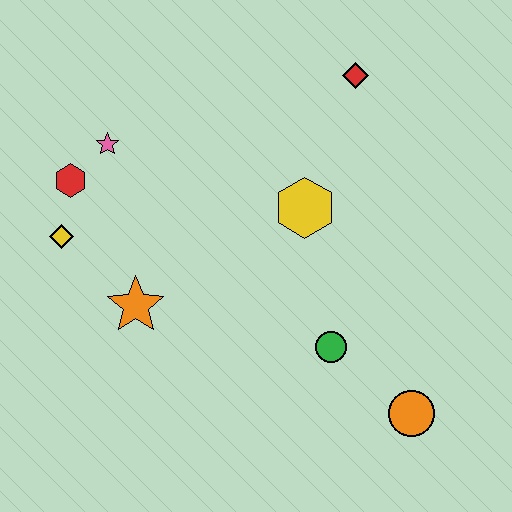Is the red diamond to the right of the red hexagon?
Yes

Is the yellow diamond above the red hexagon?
No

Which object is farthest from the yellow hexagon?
The yellow diamond is farthest from the yellow hexagon.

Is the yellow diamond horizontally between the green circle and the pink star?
No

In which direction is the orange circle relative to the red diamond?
The orange circle is below the red diamond.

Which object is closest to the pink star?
The red hexagon is closest to the pink star.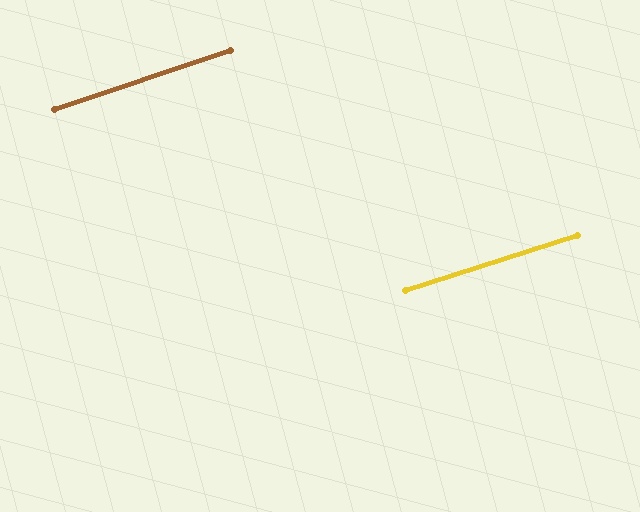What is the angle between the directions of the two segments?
Approximately 1 degree.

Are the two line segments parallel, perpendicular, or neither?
Parallel — their directions differ by only 0.7°.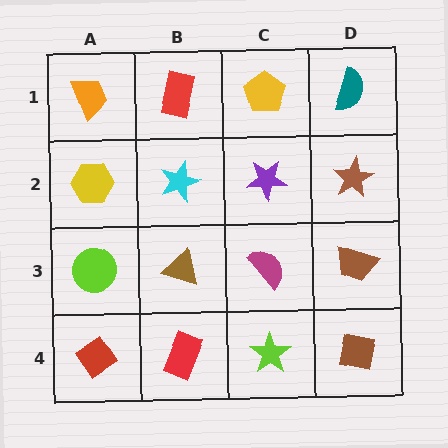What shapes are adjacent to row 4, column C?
A magenta semicircle (row 3, column C), a red rectangle (row 4, column B), a brown square (row 4, column D).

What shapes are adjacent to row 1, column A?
A yellow hexagon (row 2, column A), a red rectangle (row 1, column B).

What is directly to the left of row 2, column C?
A cyan star.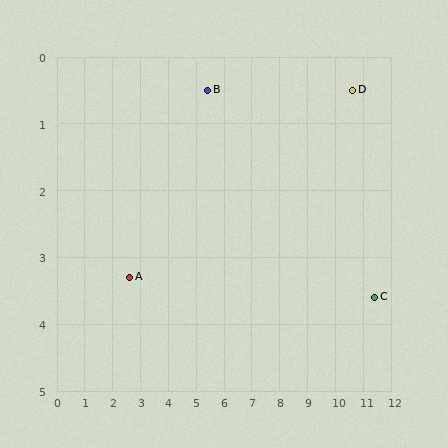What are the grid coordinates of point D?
Point D is at approximately (10.6, 0.5).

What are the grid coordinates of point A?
Point A is at approximately (2.6, 3.3).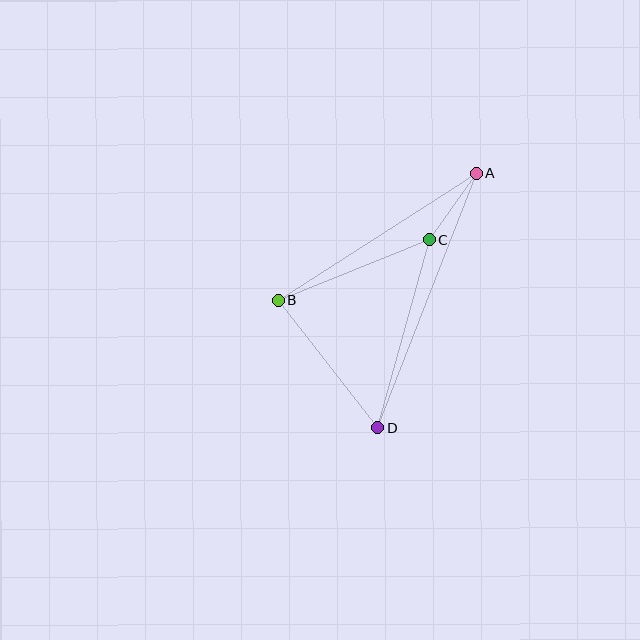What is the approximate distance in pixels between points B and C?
The distance between B and C is approximately 163 pixels.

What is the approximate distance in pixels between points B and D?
The distance between B and D is approximately 162 pixels.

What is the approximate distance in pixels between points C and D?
The distance between C and D is approximately 195 pixels.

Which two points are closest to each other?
Points A and C are closest to each other.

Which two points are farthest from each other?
Points A and D are farthest from each other.